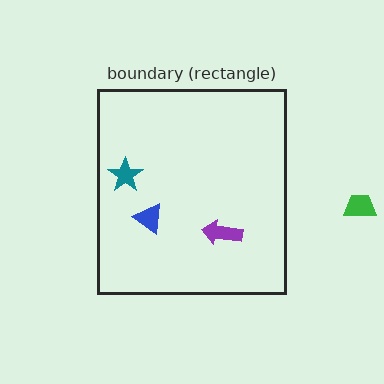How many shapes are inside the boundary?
3 inside, 1 outside.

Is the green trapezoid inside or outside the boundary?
Outside.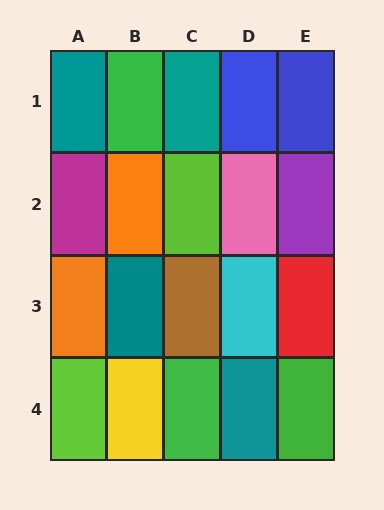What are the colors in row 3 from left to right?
Orange, teal, brown, cyan, red.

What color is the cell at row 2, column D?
Pink.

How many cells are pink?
1 cell is pink.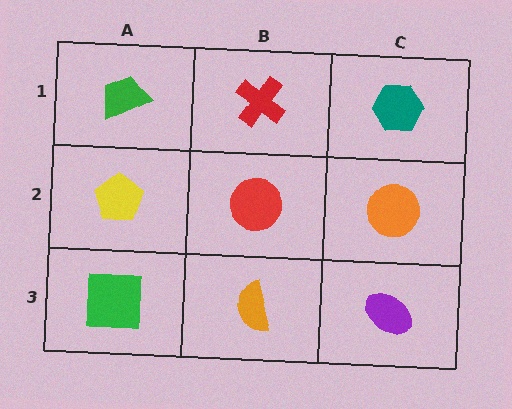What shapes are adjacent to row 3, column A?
A yellow pentagon (row 2, column A), an orange semicircle (row 3, column B).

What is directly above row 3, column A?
A yellow pentagon.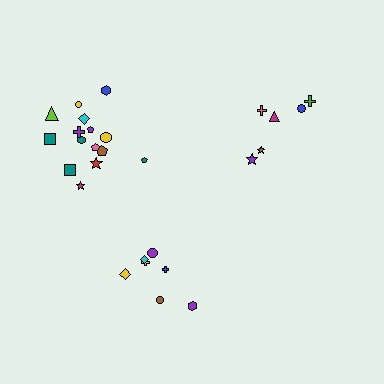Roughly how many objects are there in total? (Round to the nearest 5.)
Roughly 30 objects in total.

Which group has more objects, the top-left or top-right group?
The top-left group.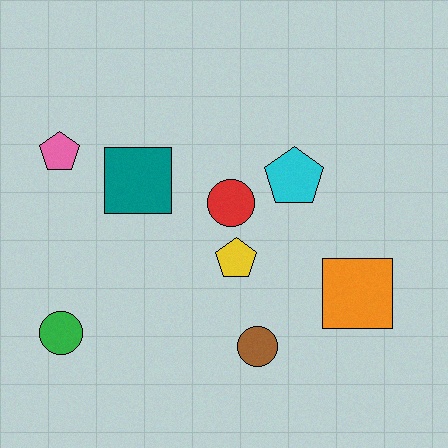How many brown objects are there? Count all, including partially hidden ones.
There is 1 brown object.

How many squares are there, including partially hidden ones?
There are 2 squares.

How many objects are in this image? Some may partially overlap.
There are 8 objects.